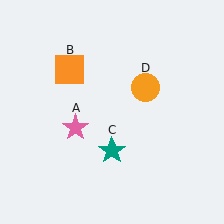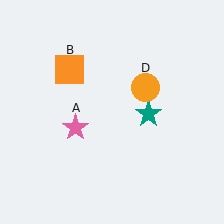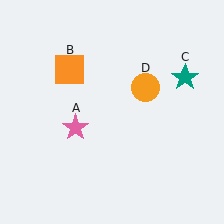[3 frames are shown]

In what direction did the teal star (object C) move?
The teal star (object C) moved up and to the right.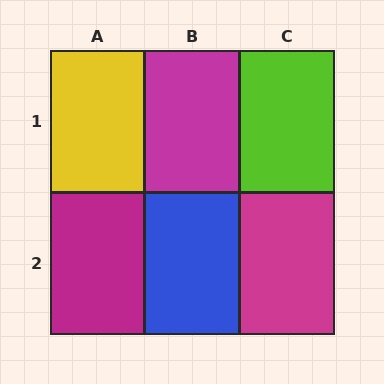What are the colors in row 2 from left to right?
Magenta, blue, magenta.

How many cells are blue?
1 cell is blue.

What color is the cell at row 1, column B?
Magenta.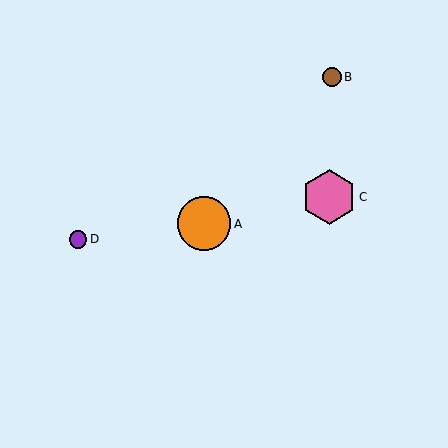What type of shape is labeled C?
Shape C is a pink hexagon.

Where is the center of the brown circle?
The center of the brown circle is at (332, 77).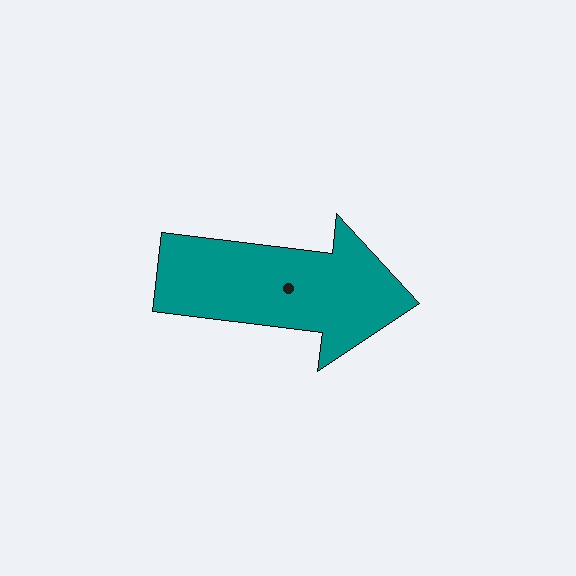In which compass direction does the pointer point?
East.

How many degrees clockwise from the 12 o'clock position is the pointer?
Approximately 97 degrees.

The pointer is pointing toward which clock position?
Roughly 3 o'clock.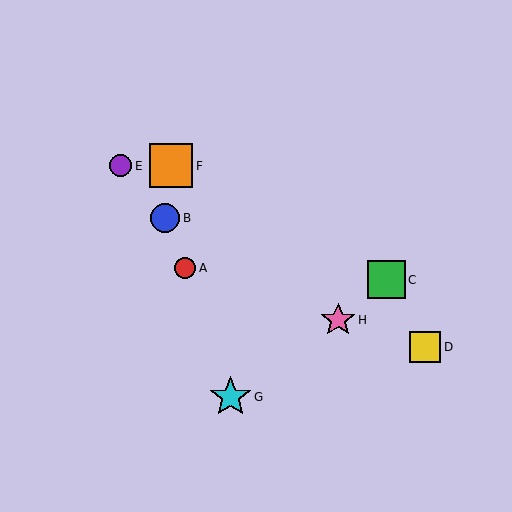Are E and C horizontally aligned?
No, E is at y≈166 and C is at y≈280.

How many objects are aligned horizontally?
2 objects (E, F) are aligned horizontally.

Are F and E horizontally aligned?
Yes, both are at y≈166.